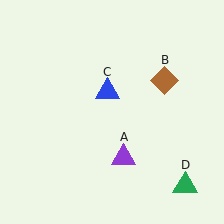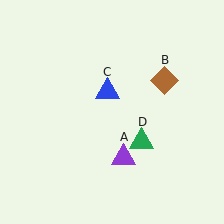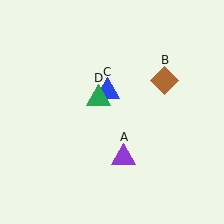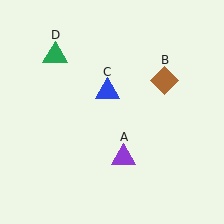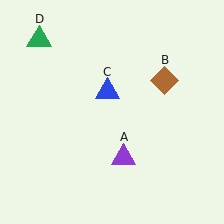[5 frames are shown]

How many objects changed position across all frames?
1 object changed position: green triangle (object D).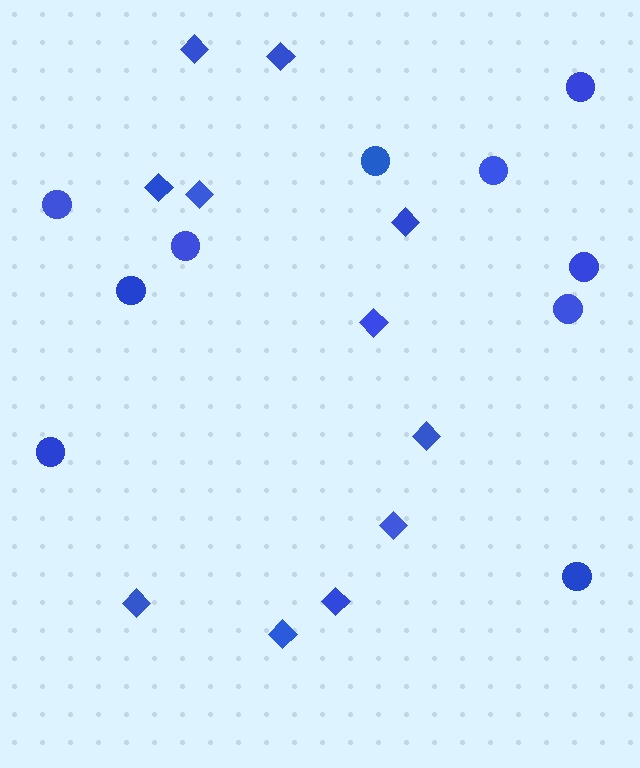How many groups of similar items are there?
There are 2 groups: one group of diamonds (11) and one group of circles (10).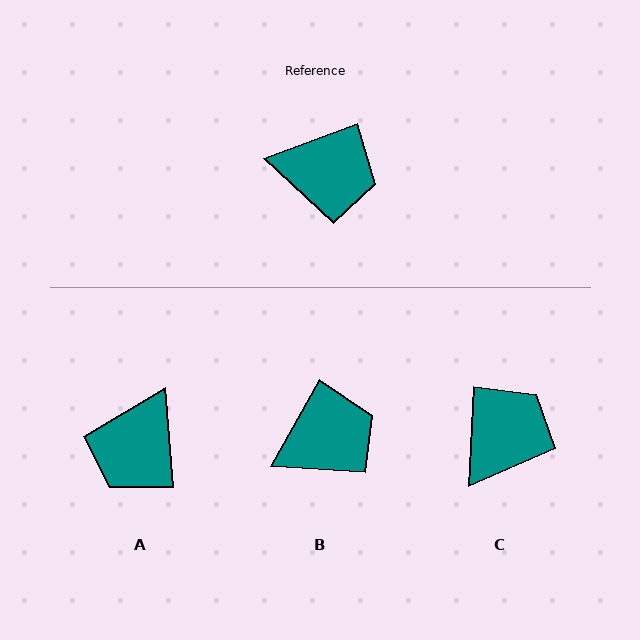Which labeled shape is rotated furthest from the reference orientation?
A, about 106 degrees away.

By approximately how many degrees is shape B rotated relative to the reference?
Approximately 39 degrees counter-clockwise.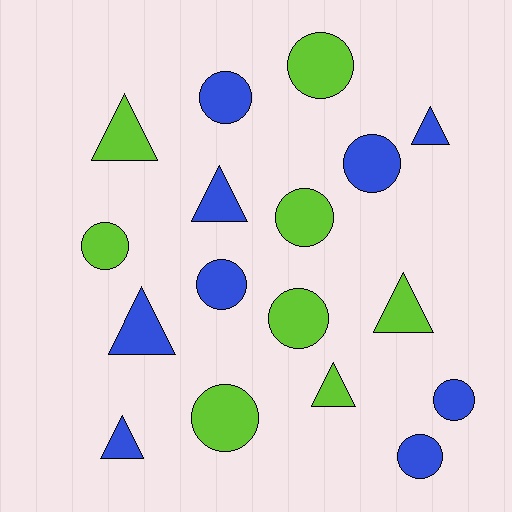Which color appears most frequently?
Blue, with 9 objects.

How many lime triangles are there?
There are 3 lime triangles.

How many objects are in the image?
There are 17 objects.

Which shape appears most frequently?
Circle, with 10 objects.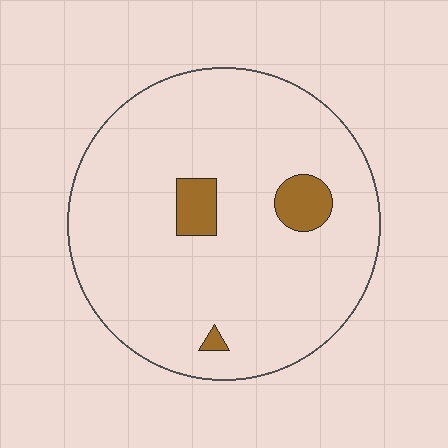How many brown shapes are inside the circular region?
3.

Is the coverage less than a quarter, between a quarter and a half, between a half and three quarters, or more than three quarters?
Less than a quarter.